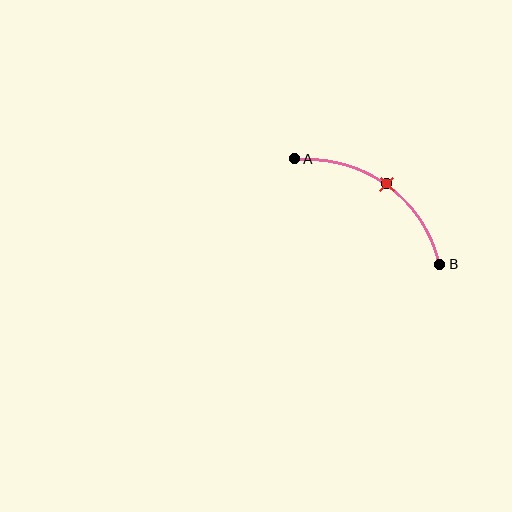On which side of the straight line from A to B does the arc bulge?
The arc bulges above and to the right of the straight line connecting A and B.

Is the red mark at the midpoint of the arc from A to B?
Yes. The red mark lies on the arc at equal arc-length from both A and B — it is the arc midpoint.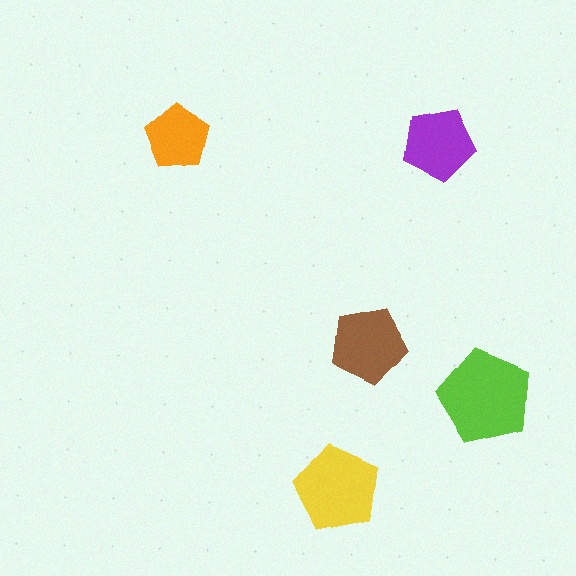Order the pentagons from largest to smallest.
the lime one, the yellow one, the brown one, the purple one, the orange one.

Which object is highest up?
The purple pentagon is topmost.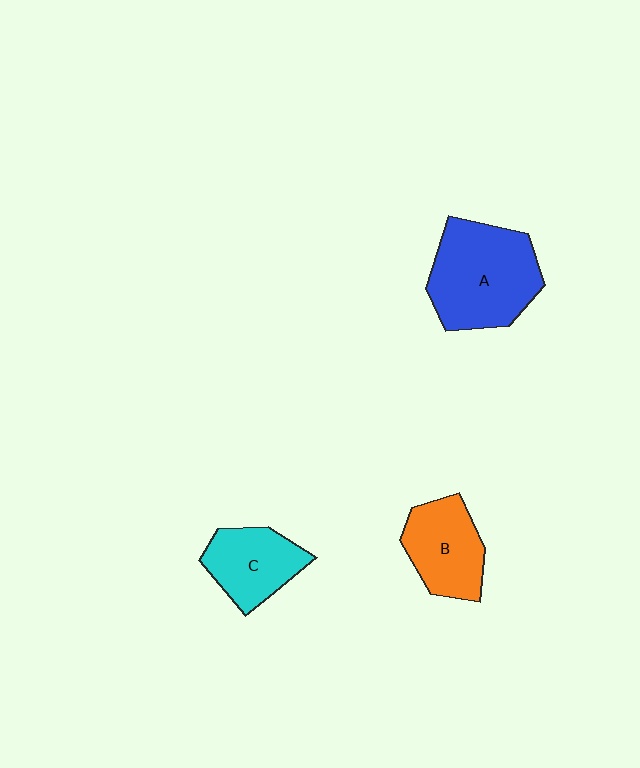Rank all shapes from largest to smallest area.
From largest to smallest: A (blue), B (orange), C (cyan).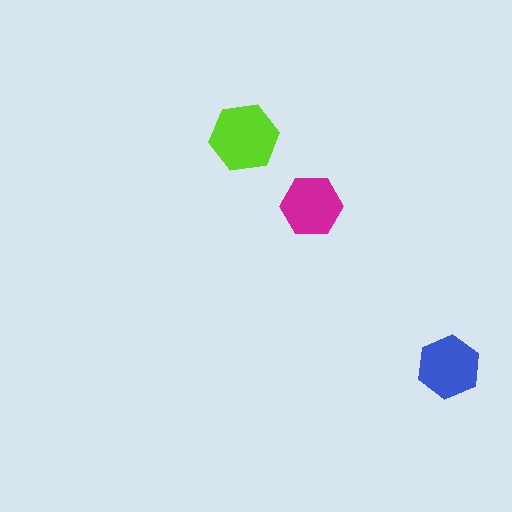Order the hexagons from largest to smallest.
the lime one, the blue one, the magenta one.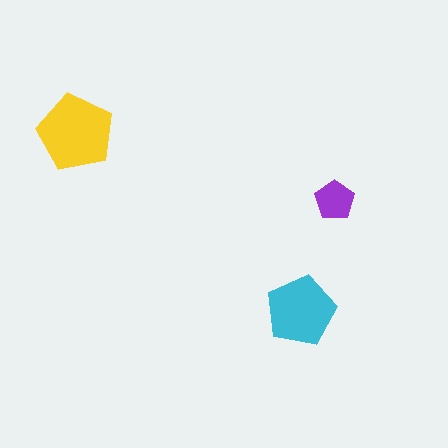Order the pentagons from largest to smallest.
the yellow one, the cyan one, the purple one.